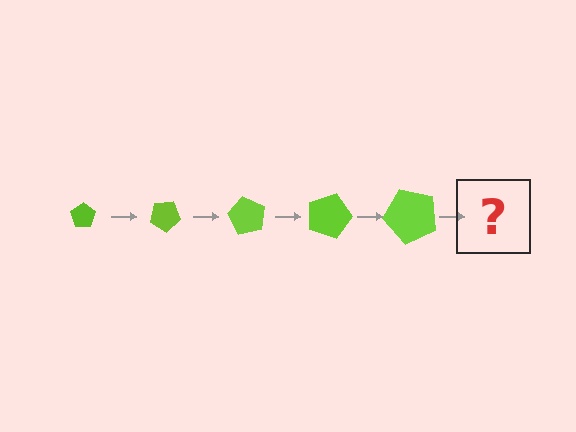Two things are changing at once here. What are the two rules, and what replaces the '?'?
The two rules are that the pentagon grows larger each step and it rotates 30 degrees each step. The '?' should be a pentagon, larger than the previous one and rotated 150 degrees from the start.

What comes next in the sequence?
The next element should be a pentagon, larger than the previous one and rotated 150 degrees from the start.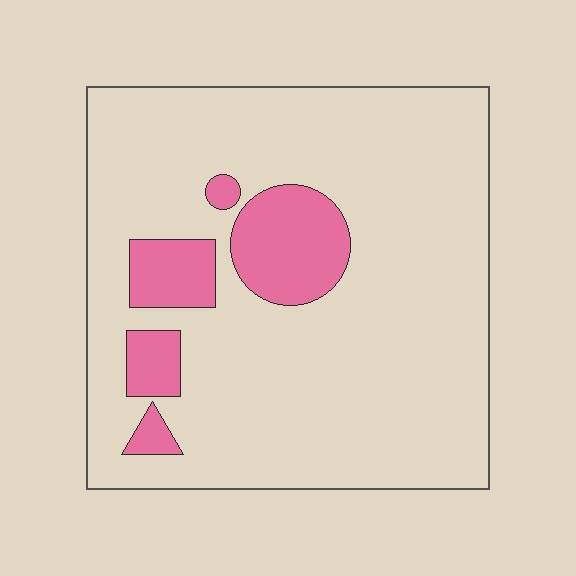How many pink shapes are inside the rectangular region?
5.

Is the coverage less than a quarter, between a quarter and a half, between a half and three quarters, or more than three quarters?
Less than a quarter.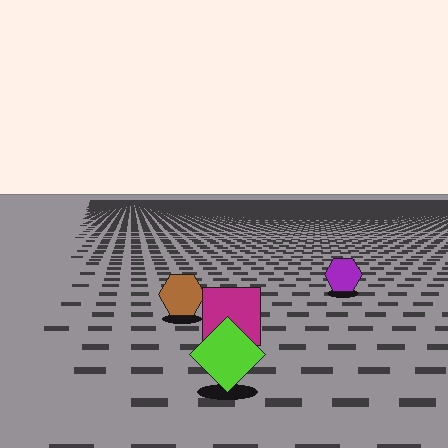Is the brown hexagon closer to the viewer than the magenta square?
No. The magenta square is closer — you can tell from the texture gradient: the ground texture is coarser near it.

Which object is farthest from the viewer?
The purple hexagon is farthest from the viewer. It appears smaller and the ground texture around it is denser.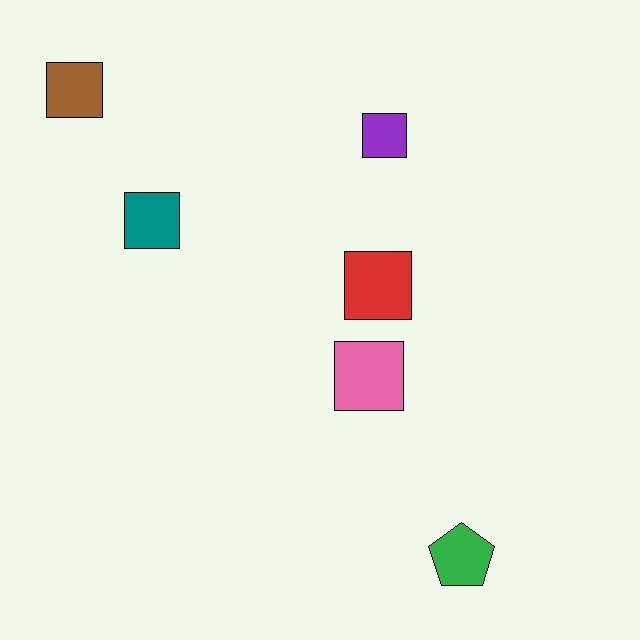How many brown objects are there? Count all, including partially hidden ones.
There is 1 brown object.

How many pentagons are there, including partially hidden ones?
There is 1 pentagon.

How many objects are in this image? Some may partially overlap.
There are 6 objects.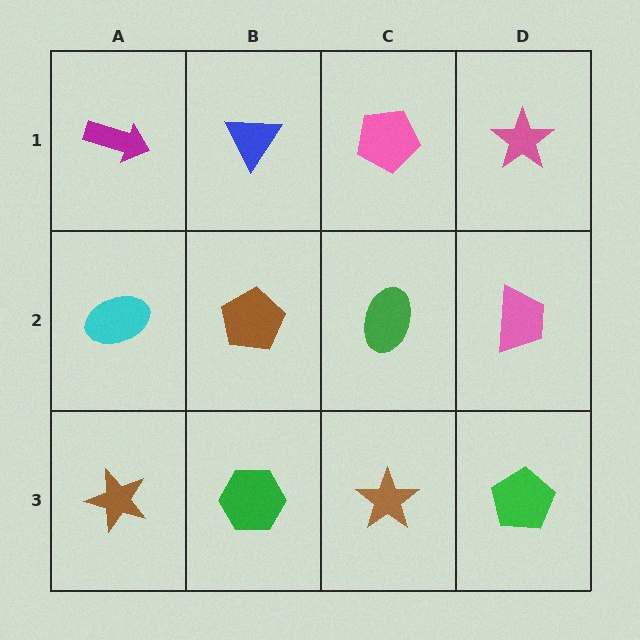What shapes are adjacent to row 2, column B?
A blue triangle (row 1, column B), a green hexagon (row 3, column B), a cyan ellipse (row 2, column A), a green ellipse (row 2, column C).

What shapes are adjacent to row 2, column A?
A magenta arrow (row 1, column A), a brown star (row 3, column A), a brown pentagon (row 2, column B).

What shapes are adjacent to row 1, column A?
A cyan ellipse (row 2, column A), a blue triangle (row 1, column B).